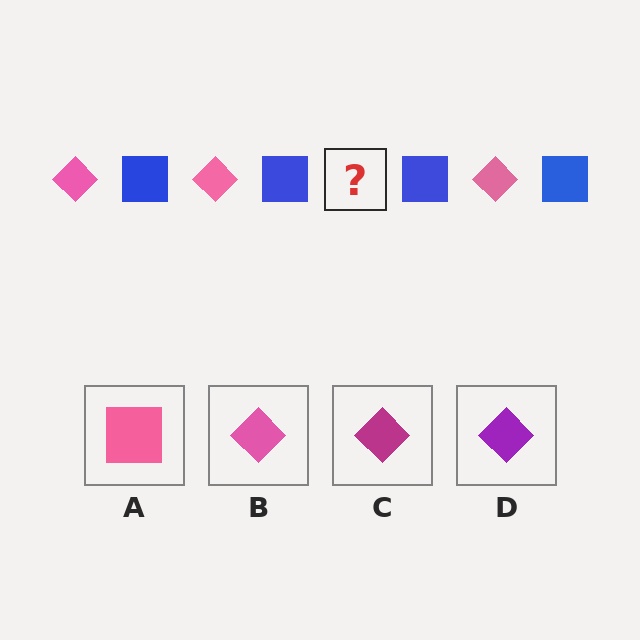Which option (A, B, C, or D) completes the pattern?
B.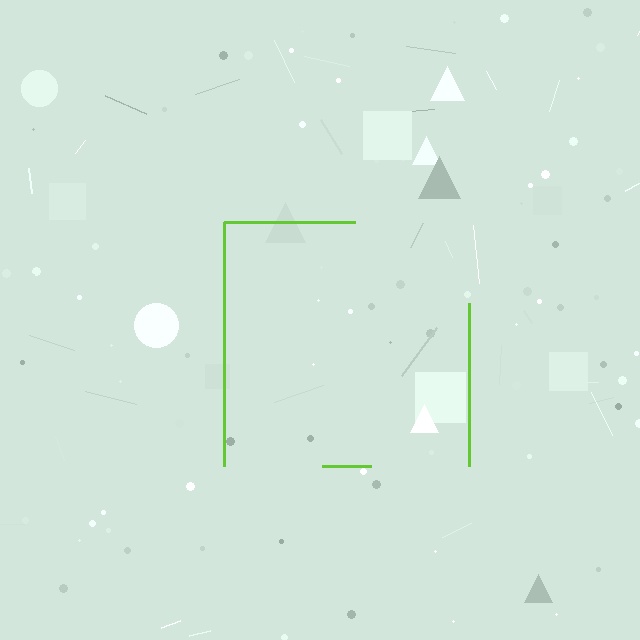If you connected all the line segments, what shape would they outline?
They would outline a square.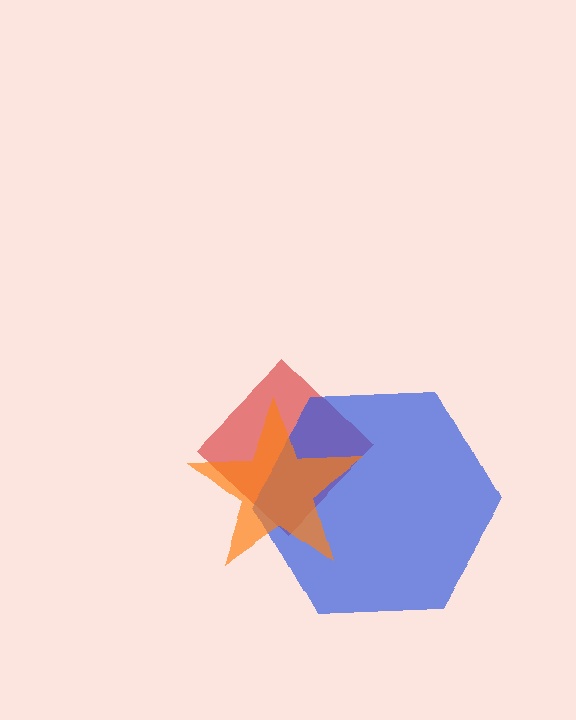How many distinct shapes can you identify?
There are 3 distinct shapes: a red diamond, a blue hexagon, an orange star.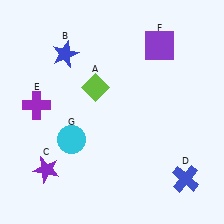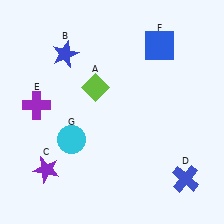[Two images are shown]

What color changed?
The square (F) changed from purple in Image 1 to blue in Image 2.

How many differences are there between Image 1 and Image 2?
There is 1 difference between the two images.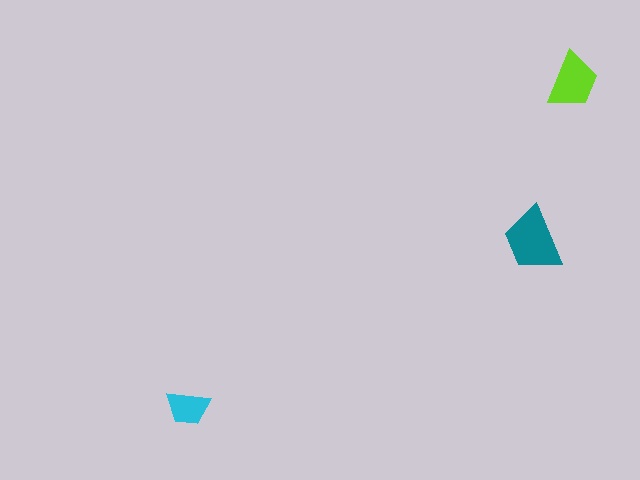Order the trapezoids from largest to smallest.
the teal one, the lime one, the cyan one.